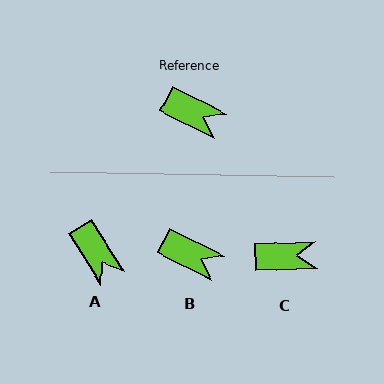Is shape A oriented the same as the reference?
No, it is off by about 31 degrees.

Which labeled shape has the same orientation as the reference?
B.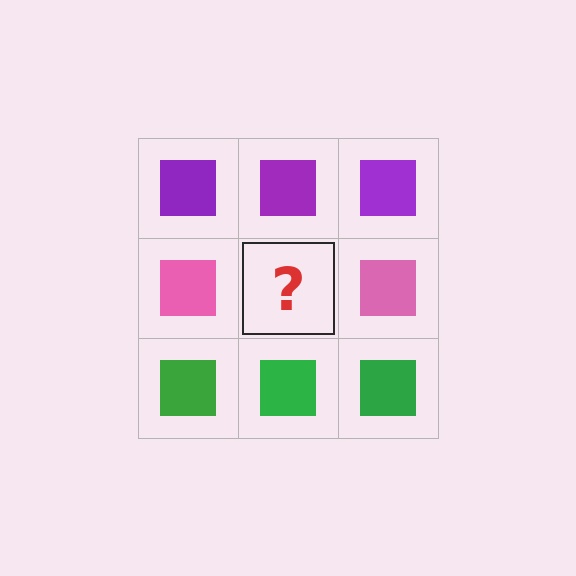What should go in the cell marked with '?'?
The missing cell should contain a pink square.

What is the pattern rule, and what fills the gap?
The rule is that each row has a consistent color. The gap should be filled with a pink square.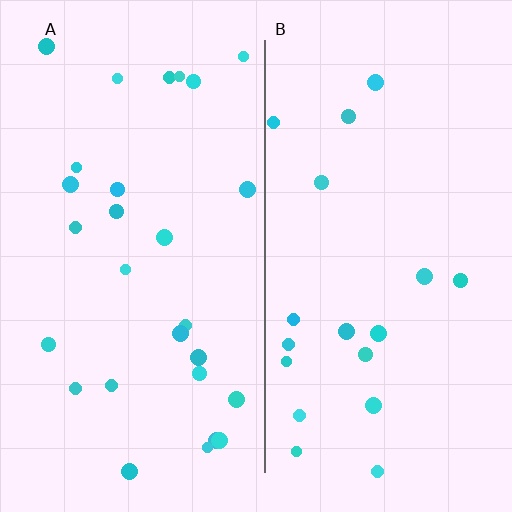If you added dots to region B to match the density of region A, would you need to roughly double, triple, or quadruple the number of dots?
Approximately double.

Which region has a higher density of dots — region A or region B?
A (the left).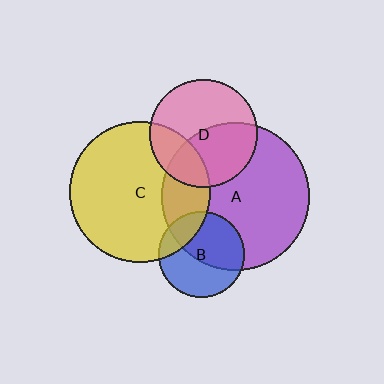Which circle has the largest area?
Circle A (purple).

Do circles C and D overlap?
Yes.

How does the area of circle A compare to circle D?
Approximately 1.9 times.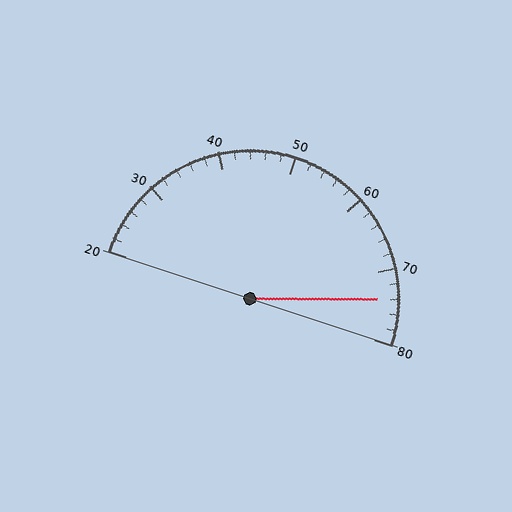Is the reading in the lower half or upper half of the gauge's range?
The reading is in the upper half of the range (20 to 80).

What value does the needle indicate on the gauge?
The needle indicates approximately 74.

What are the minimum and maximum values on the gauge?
The gauge ranges from 20 to 80.